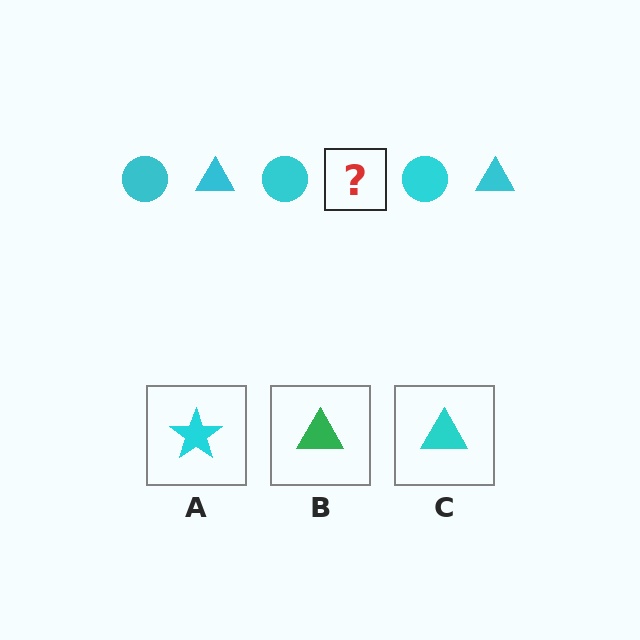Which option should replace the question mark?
Option C.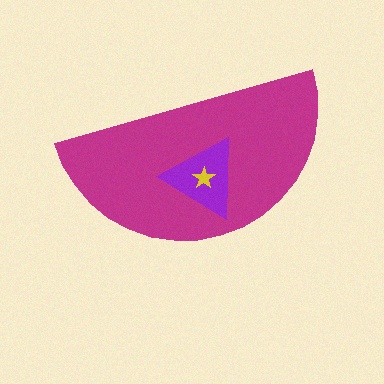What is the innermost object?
The yellow star.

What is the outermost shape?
The magenta semicircle.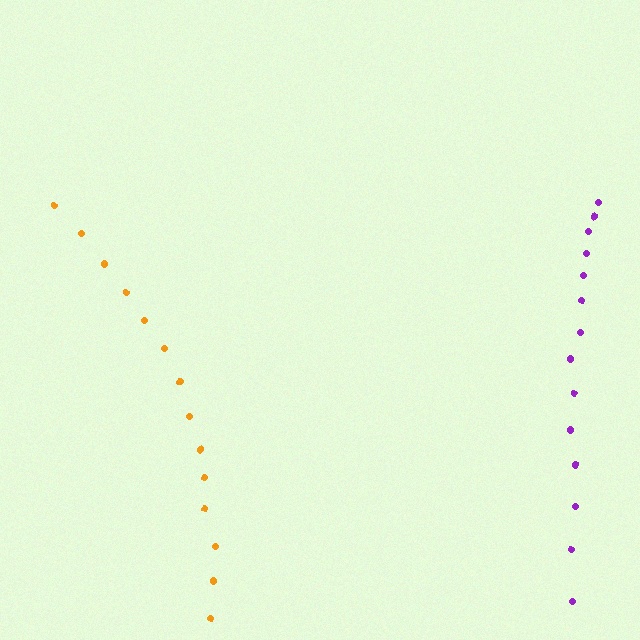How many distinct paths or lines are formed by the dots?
There are 2 distinct paths.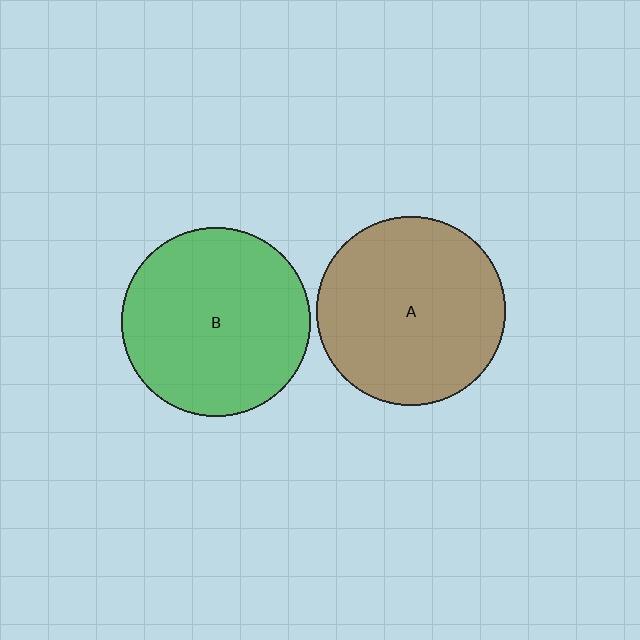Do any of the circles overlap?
No, none of the circles overlap.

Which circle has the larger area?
Circle B (green).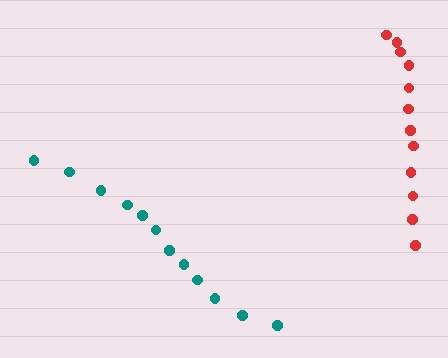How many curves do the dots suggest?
There are 2 distinct paths.